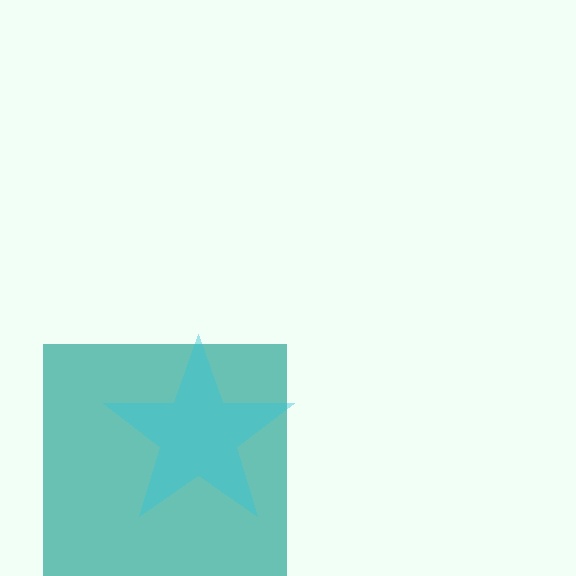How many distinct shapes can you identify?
There are 2 distinct shapes: a teal square, a cyan star.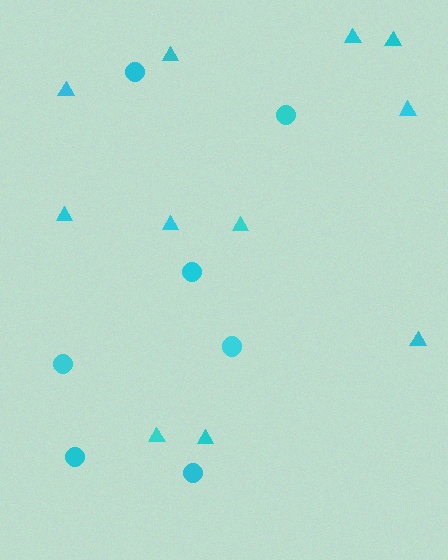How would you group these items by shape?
There are 2 groups: one group of circles (7) and one group of triangles (11).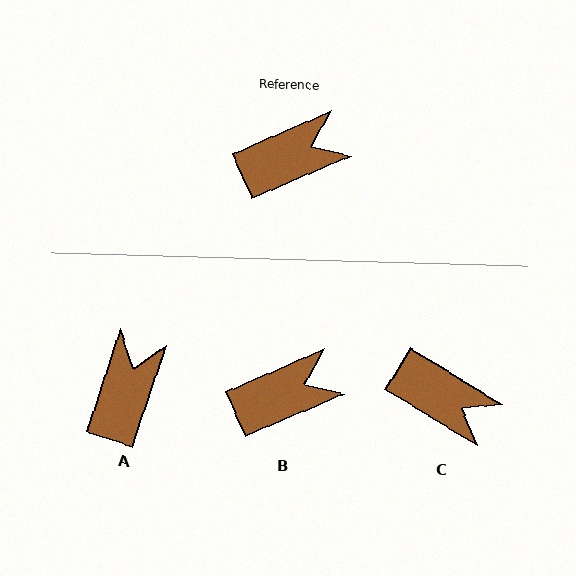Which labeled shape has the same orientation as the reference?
B.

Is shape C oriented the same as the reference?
No, it is off by about 55 degrees.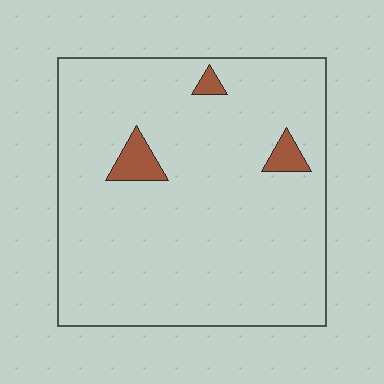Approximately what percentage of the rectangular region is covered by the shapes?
Approximately 5%.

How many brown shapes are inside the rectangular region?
3.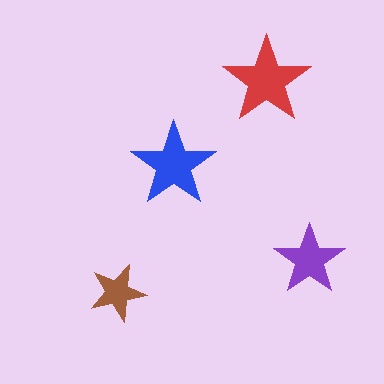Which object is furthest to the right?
The purple star is rightmost.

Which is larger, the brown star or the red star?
The red one.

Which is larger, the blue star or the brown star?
The blue one.